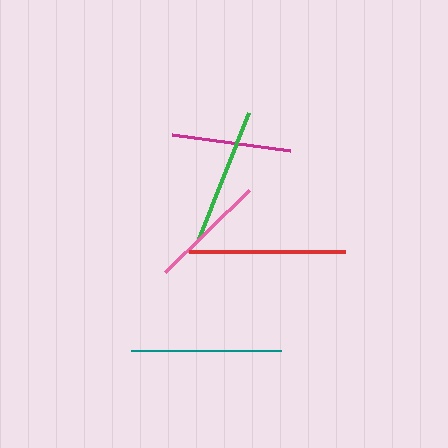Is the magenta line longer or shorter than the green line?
The green line is longer than the magenta line.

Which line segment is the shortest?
The pink line is the shortest at approximately 117 pixels.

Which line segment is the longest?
The red line is the longest at approximately 156 pixels.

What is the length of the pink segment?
The pink segment is approximately 117 pixels long.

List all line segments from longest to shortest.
From longest to shortest: red, teal, green, magenta, pink.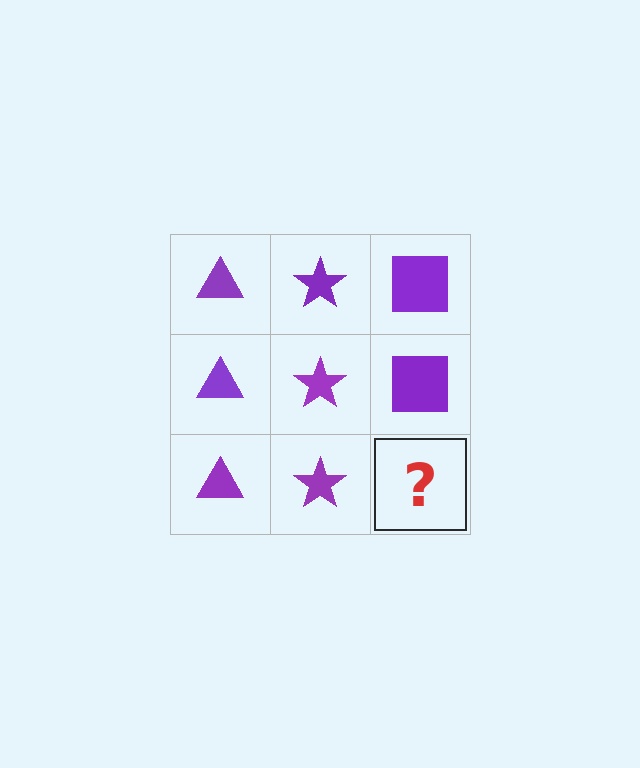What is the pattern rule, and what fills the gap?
The rule is that each column has a consistent shape. The gap should be filled with a purple square.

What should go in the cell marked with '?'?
The missing cell should contain a purple square.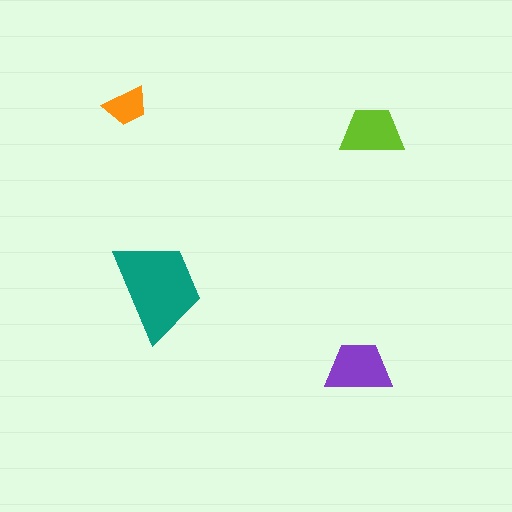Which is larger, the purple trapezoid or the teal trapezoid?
The teal one.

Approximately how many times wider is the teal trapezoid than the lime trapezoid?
About 1.5 times wider.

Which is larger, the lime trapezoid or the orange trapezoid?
The lime one.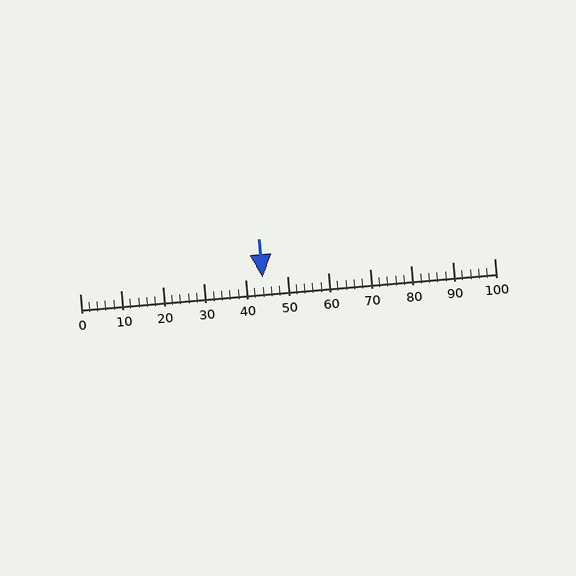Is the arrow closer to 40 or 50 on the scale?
The arrow is closer to 40.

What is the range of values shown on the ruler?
The ruler shows values from 0 to 100.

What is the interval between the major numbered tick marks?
The major tick marks are spaced 10 units apart.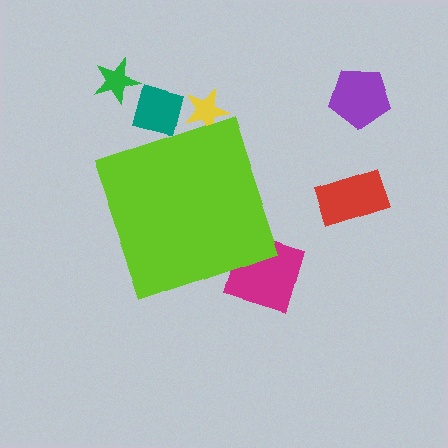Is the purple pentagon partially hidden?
No, the purple pentagon is fully visible.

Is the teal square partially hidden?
Yes, the teal square is partially hidden behind the lime diamond.